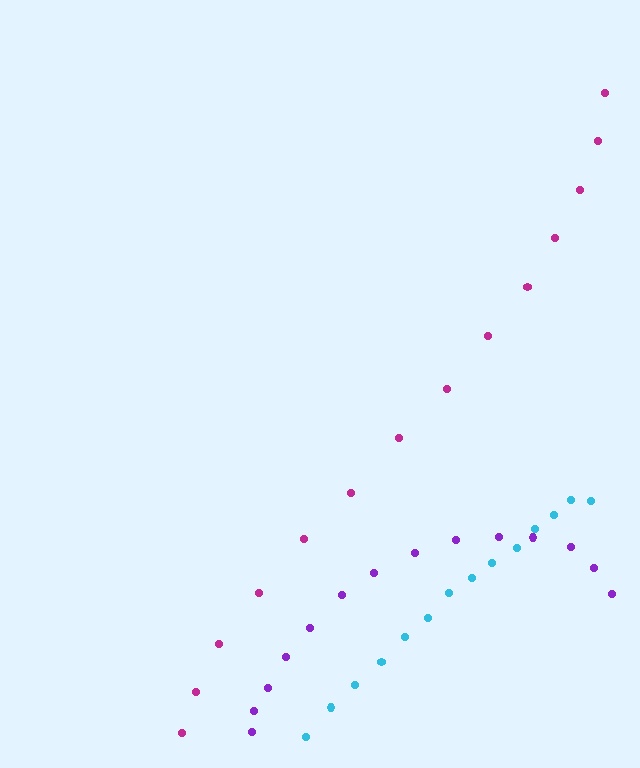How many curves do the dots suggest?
There are 3 distinct paths.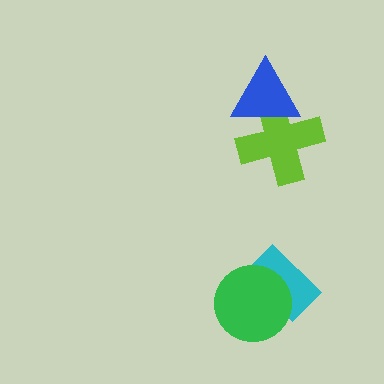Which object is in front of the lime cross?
The blue triangle is in front of the lime cross.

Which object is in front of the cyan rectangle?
The green circle is in front of the cyan rectangle.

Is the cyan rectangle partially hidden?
Yes, it is partially covered by another shape.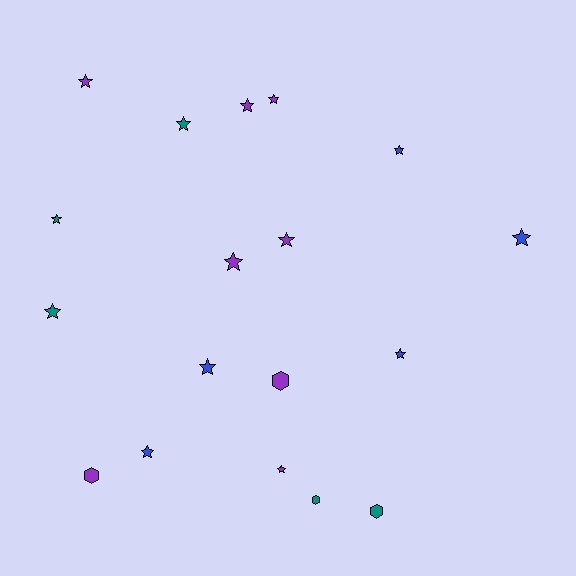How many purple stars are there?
There are 6 purple stars.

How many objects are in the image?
There are 18 objects.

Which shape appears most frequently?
Star, with 14 objects.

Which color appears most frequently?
Purple, with 8 objects.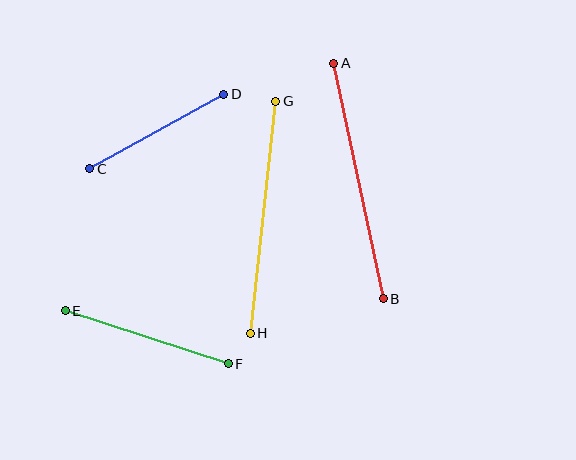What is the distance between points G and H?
The distance is approximately 233 pixels.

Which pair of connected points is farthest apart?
Points A and B are farthest apart.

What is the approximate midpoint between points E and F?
The midpoint is at approximately (147, 337) pixels.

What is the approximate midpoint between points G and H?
The midpoint is at approximately (263, 217) pixels.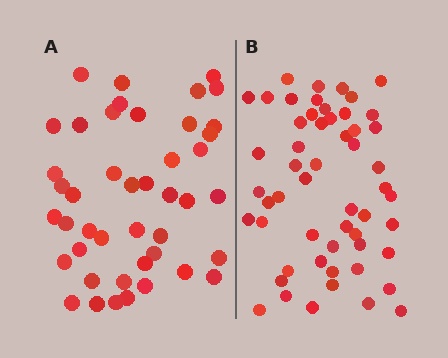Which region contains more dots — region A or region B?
Region B (the right region) has more dots.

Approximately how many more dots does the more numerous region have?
Region B has roughly 10 or so more dots than region A.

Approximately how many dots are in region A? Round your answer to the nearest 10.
About 40 dots. (The exact count is 44, which rounds to 40.)